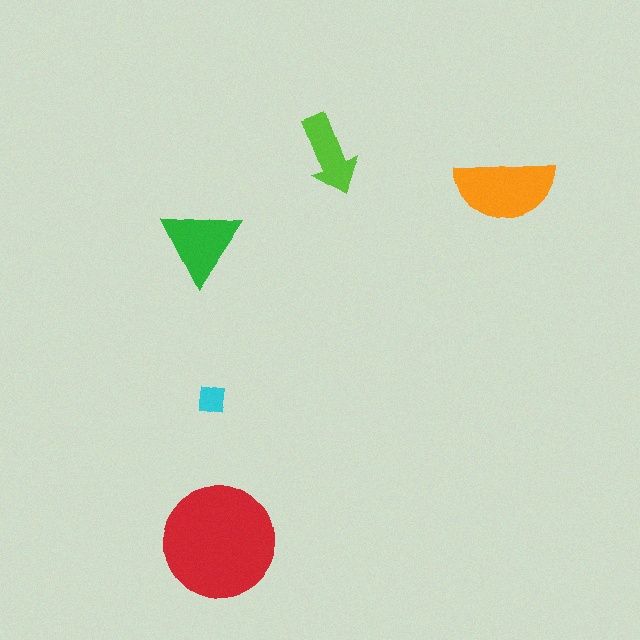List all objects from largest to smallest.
The red circle, the orange semicircle, the green triangle, the lime arrow, the cyan square.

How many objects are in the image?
There are 5 objects in the image.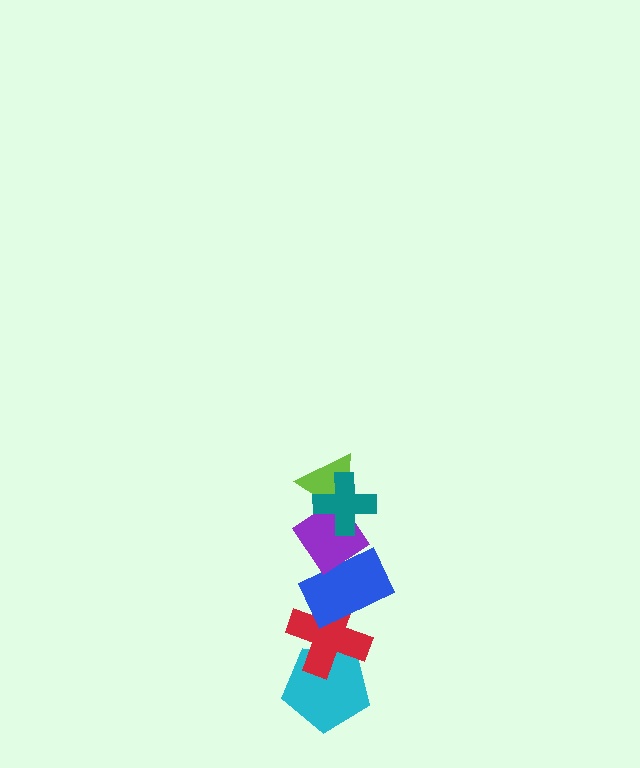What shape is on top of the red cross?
The blue rectangle is on top of the red cross.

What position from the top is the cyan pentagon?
The cyan pentagon is 6th from the top.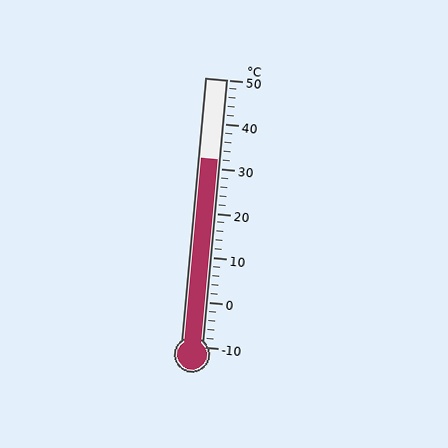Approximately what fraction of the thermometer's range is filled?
The thermometer is filled to approximately 70% of its range.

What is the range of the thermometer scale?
The thermometer scale ranges from -10°C to 50°C.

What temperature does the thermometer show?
The thermometer shows approximately 32°C.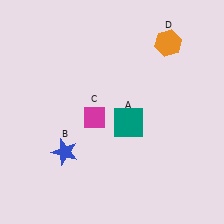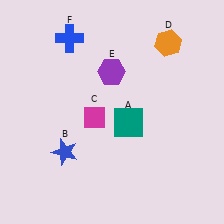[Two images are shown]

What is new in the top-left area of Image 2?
A purple hexagon (E) was added in the top-left area of Image 2.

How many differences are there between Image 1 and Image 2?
There are 2 differences between the two images.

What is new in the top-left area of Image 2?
A blue cross (F) was added in the top-left area of Image 2.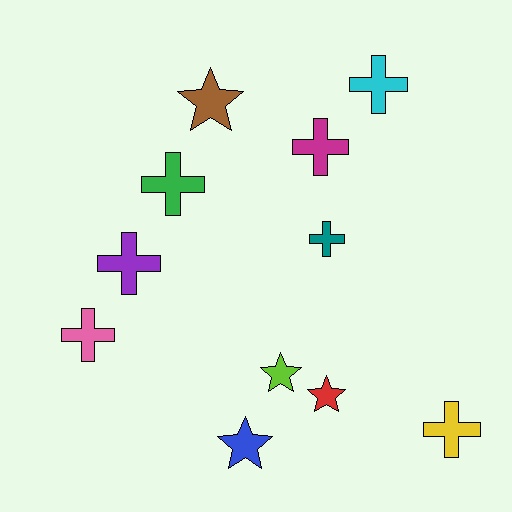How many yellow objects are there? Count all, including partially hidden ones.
There is 1 yellow object.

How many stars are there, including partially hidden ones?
There are 4 stars.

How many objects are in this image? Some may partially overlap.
There are 11 objects.